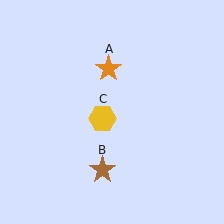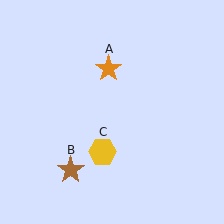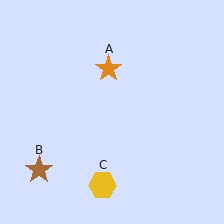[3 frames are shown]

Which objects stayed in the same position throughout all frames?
Orange star (object A) remained stationary.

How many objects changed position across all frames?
2 objects changed position: brown star (object B), yellow hexagon (object C).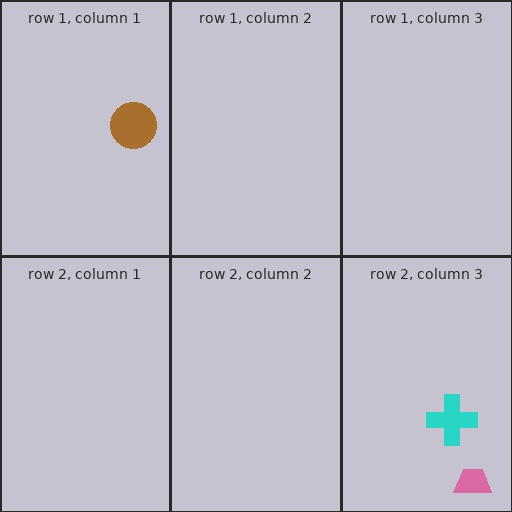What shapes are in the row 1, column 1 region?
The brown circle.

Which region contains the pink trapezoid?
The row 2, column 3 region.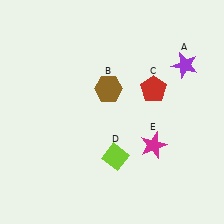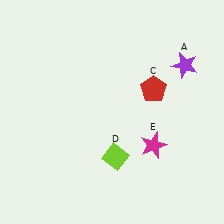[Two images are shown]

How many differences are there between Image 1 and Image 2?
There is 1 difference between the two images.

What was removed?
The brown hexagon (B) was removed in Image 2.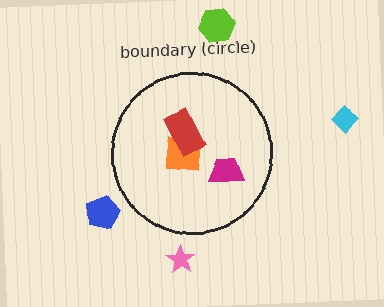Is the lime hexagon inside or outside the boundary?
Outside.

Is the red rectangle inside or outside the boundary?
Inside.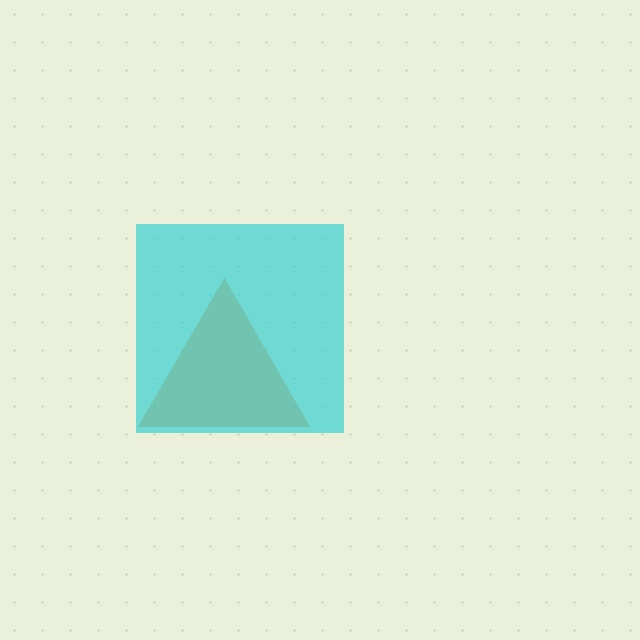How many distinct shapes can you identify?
There are 2 distinct shapes: an orange triangle, a cyan square.